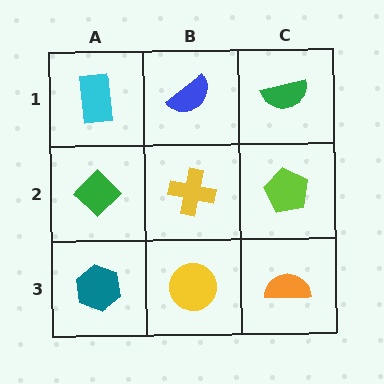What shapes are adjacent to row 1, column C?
A lime pentagon (row 2, column C), a blue semicircle (row 1, column B).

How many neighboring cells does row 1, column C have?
2.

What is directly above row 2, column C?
A green semicircle.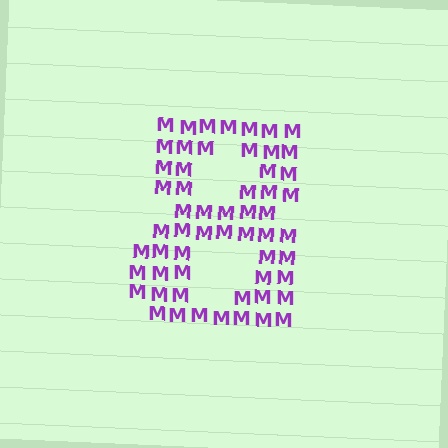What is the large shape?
The large shape is the digit 8.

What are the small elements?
The small elements are letter M's.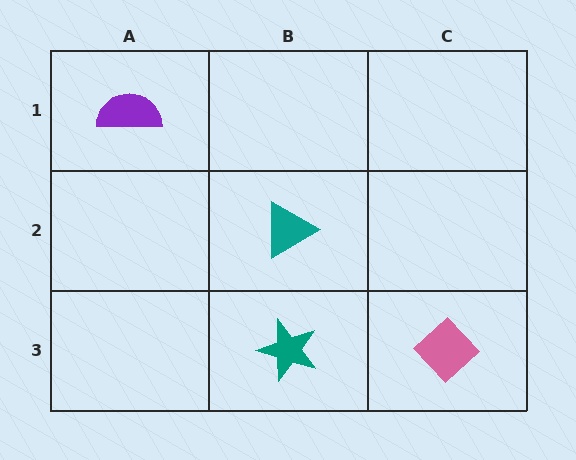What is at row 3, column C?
A pink diamond.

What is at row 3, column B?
A teal star.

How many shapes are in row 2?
1 shape.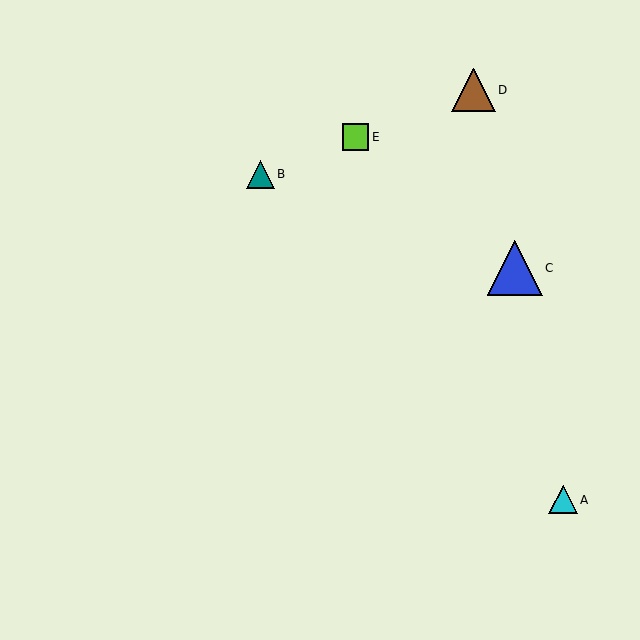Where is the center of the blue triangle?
The center of the blue triangle is at (515, 268).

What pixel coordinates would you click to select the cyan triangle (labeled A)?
Click at (563, 500) to select the cyan triangle A.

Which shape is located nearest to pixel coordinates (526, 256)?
The blue triangle (labeled C) at (515, 268) is nearest to that location.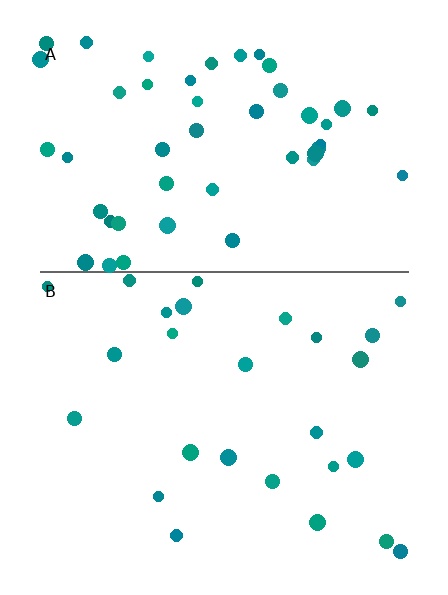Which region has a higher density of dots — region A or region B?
A (the top).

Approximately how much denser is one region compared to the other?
Approximately 1.9× — region A over region B.